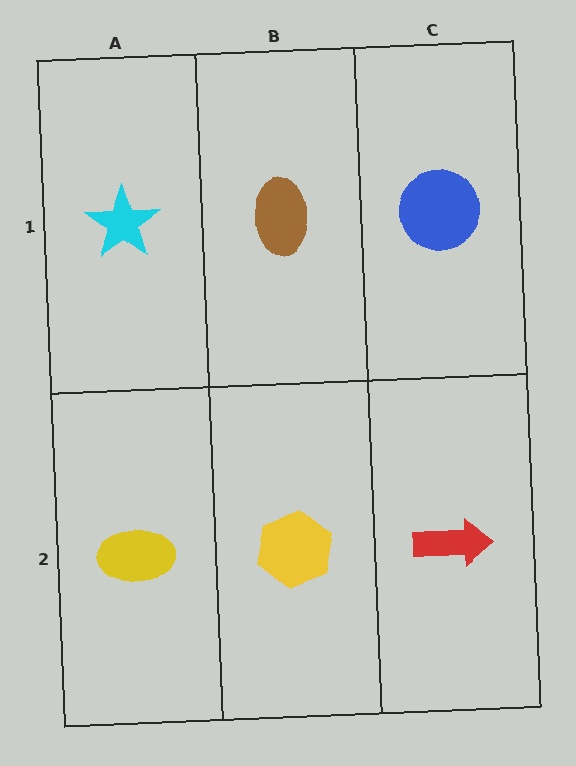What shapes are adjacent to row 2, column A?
A cyan star (row 1, column A), a yellow hexagon (row 2, column B).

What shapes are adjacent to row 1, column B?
A yellow hexagon (row 2, column B), a cyan star (row 1, column A), a blue circle (row 1, column C).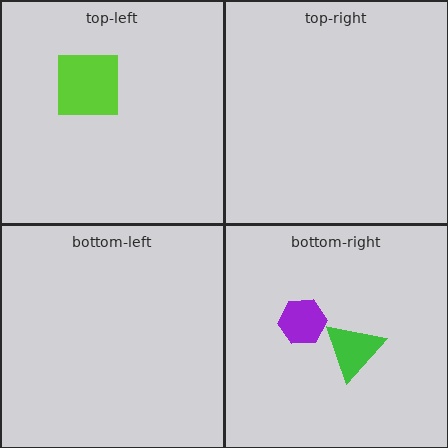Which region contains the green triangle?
The bottom-right region.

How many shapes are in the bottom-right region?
2.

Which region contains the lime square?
The top-left region.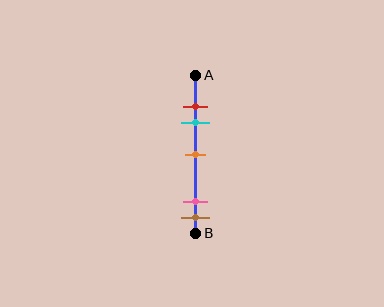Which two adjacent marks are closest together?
The red and cyan marks are the closest adjacent pair.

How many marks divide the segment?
There are 5 marks dividing the segment.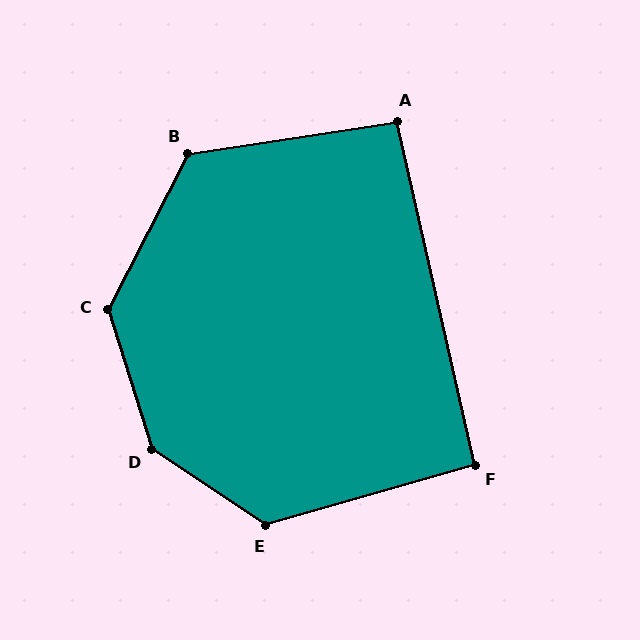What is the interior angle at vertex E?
Approximately 130 degrees (obtuse).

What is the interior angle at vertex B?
Approximately 126 degrees (obtuse).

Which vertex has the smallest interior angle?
F, at approximately 93 degrees.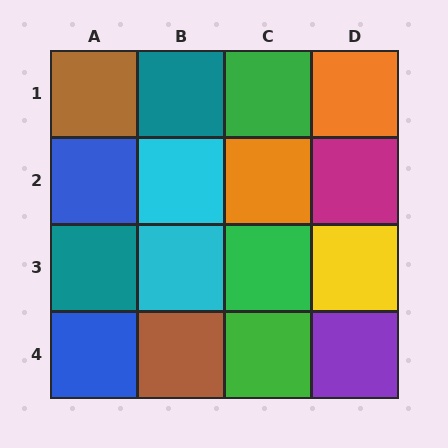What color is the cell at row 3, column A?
Teal.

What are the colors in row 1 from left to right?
Brown, teal, green, orange.